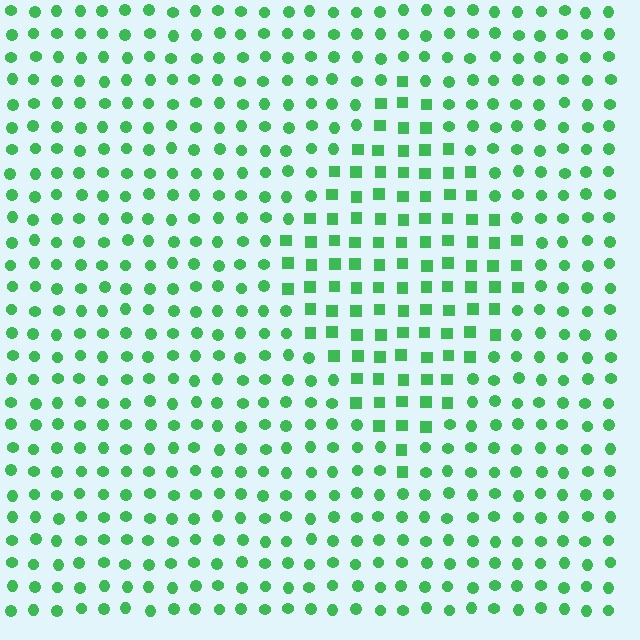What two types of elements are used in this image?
The image uses squares inside the diamond region and circles outside it.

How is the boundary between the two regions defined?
The boundary is defined by a change in element shape: squares inside vs. circles outside. All elements share the same color and spacing.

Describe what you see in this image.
The image is filled with small green elements arranged in a uniform grid. A diamond-shaped region contains squares, while the surrounding area contains circles. The boundary is defined purely by the change in element shape.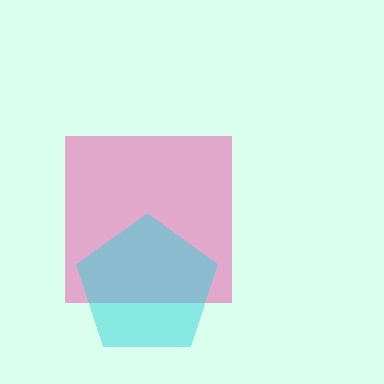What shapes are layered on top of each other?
The layered shapes are: a pink square, a cyan pentagon.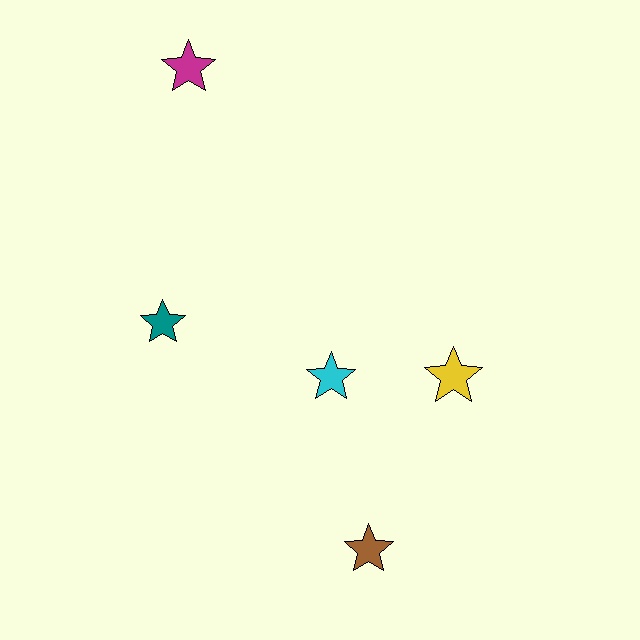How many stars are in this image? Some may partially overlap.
There are 5 stars.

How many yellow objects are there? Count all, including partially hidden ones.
There is 1 yellow object.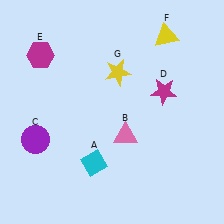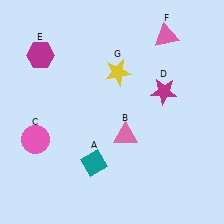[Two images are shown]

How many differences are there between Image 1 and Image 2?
There are 3 differences between the two images.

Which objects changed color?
A changed from cyan to teal. C changed from purple to pink. F changed from yellow to pink.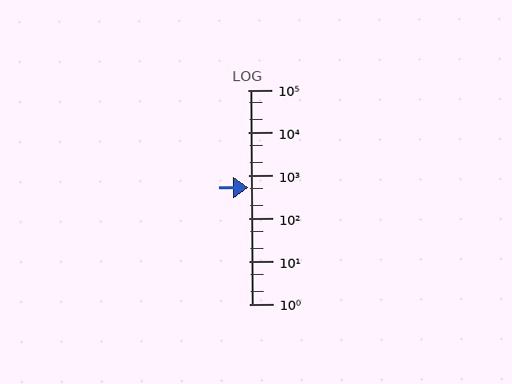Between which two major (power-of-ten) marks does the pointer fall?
The pointer is between 100 and 1000.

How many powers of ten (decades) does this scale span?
The scale spans 5 decades, from 1 to 100000.